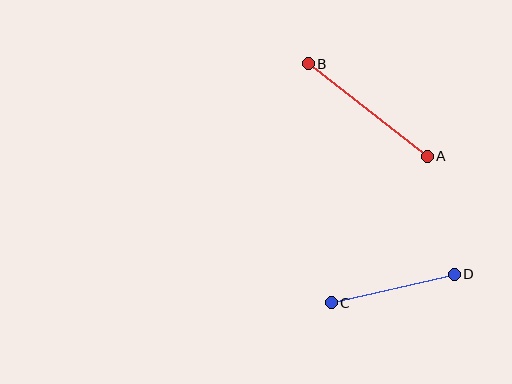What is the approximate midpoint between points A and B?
The midpoint is at approximately (368, 110) pixels.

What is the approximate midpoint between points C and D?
The midpoint is at approximately (393, 289) pixels.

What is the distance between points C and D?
The distance is approximately 126 pixels.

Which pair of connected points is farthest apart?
Points A and B are farthest apart.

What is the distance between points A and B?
The distance is approximately 151 pixels.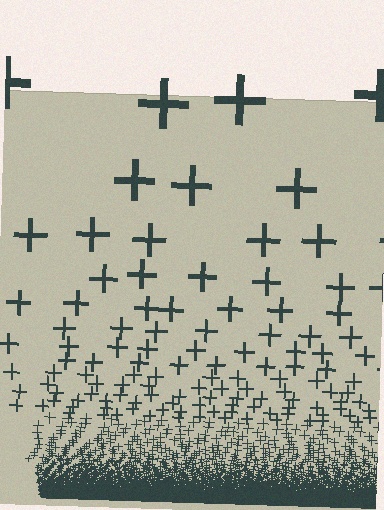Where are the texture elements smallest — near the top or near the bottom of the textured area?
Near the bottom.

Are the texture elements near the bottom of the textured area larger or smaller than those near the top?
Smaller. The gradient is inverted — elements near the bottom are smaller and denser.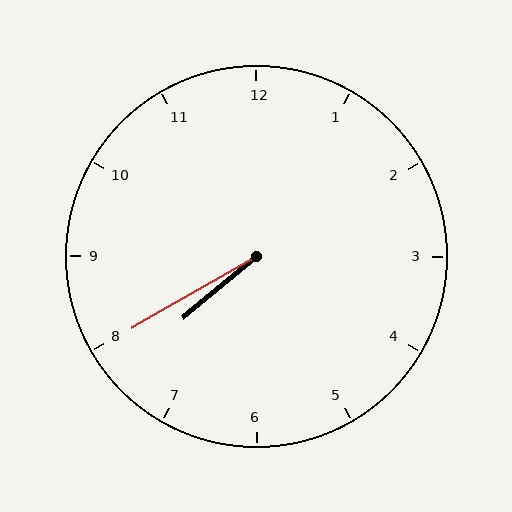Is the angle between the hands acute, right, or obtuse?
It is acute.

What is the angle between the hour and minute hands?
Approximately 10 degrees.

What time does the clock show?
7:40.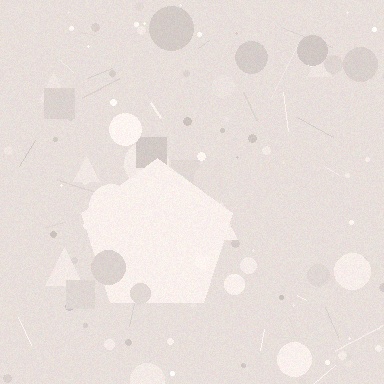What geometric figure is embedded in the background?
A pentagon is embedded in the background.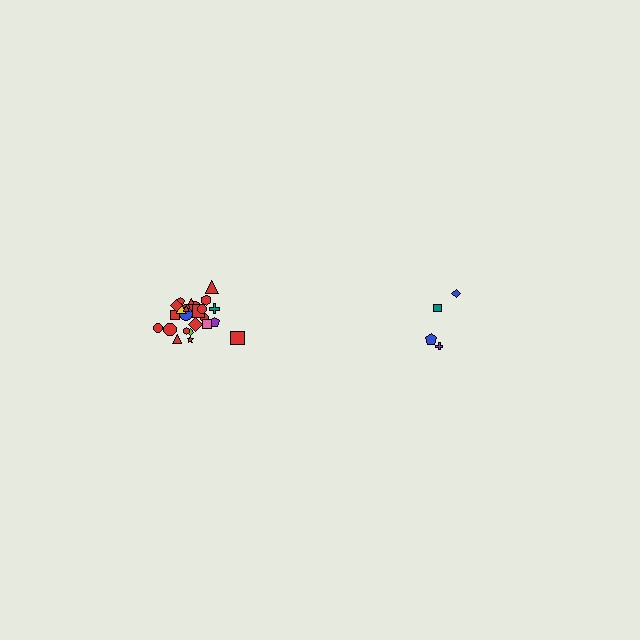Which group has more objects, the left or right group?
The left group.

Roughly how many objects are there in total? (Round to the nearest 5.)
Roughly 30 objects in total.